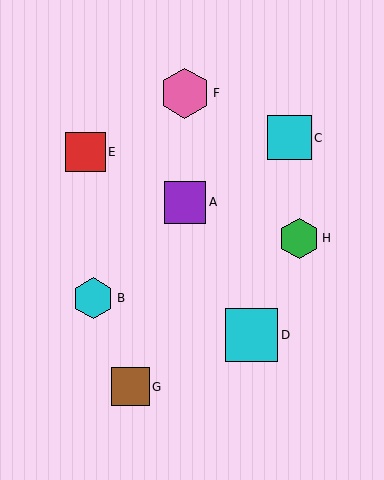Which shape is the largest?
The cyan square (labeled D) is the largest.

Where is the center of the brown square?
The center of the brown square is at (131, 387).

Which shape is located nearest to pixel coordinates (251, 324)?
The cyan square (labeled D) at (252, 335) is nearest to that location.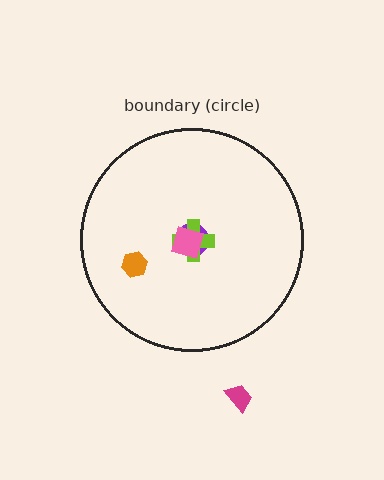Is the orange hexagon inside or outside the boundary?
Inside.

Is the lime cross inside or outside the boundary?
Inside.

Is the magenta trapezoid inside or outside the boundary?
Outside.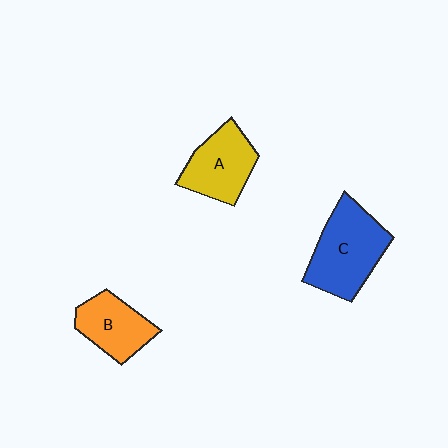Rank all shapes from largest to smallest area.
From largest to smallest: C (blue), A (yellow), B (orange).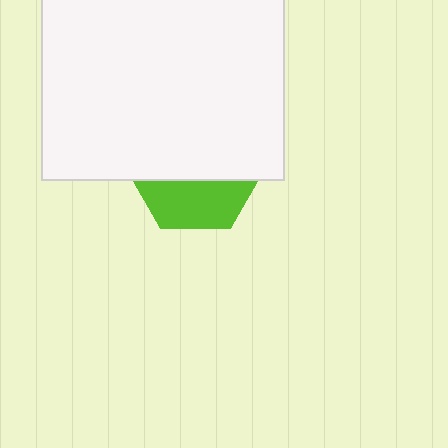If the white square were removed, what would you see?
You would see the complete lime hexagon.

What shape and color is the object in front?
The object in front is a white square.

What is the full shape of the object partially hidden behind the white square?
The partially hidden object is a lime hexagon.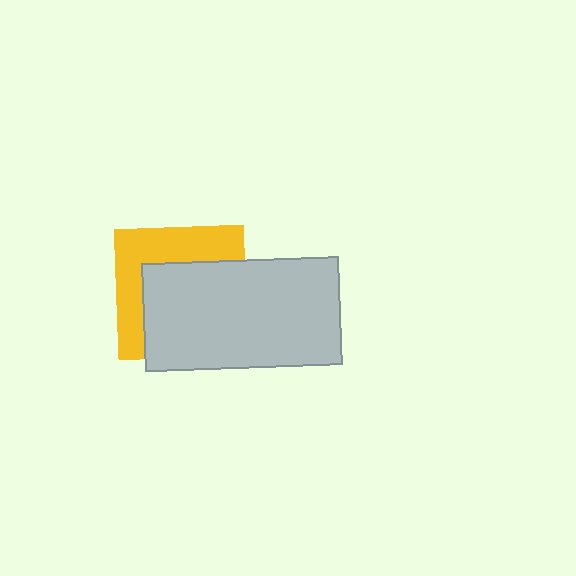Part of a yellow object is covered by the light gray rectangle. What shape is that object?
It is a square.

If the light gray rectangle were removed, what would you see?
You would see the complete yellow square.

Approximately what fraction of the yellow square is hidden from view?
Roughly 59% of the yellow square is hidden behind the light gray rectangle.